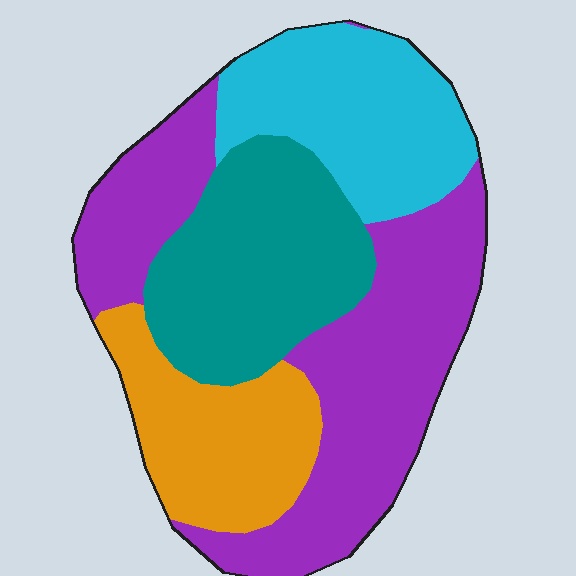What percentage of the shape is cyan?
Cyan covers 21% of the shape.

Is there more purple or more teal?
Purple.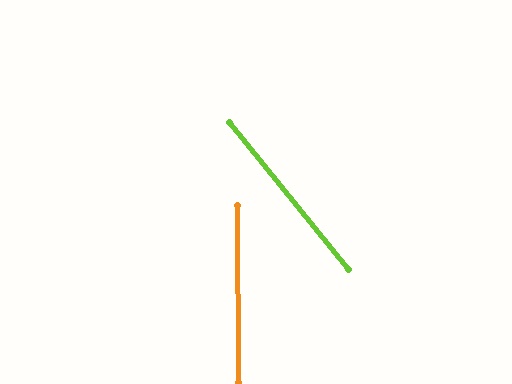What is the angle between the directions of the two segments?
Approximately 39 degrees.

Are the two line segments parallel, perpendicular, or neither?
Neither parallel nor perpendicular — they differ by about 39°.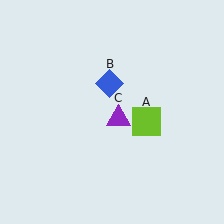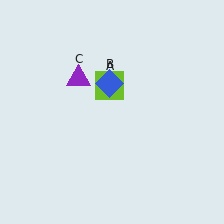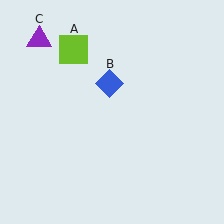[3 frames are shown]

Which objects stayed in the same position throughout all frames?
Blue diamond (object B) remained stationary.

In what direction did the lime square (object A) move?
The lime square (object A) moved up and to the left.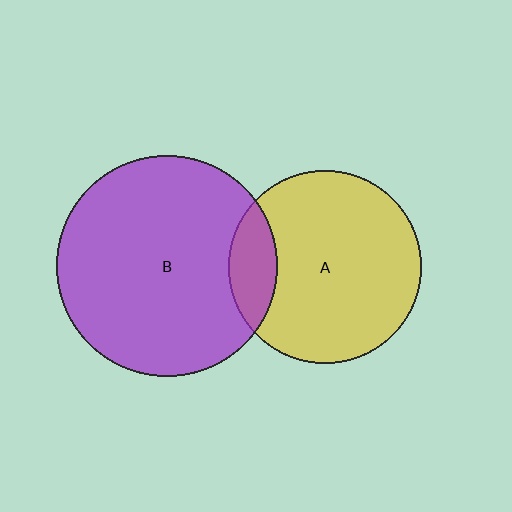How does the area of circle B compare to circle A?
Approximately 1.3 times.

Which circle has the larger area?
Circle B (purple).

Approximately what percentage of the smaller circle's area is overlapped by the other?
Approximately 15%.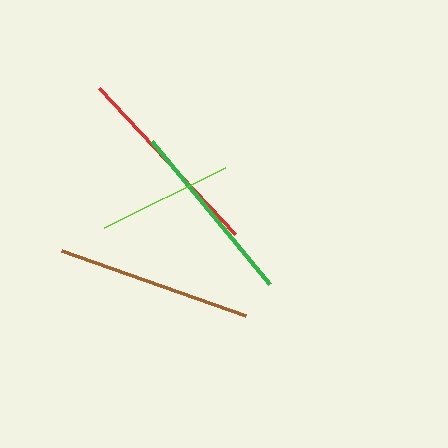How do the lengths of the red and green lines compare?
The red and green lines are approximately the same length.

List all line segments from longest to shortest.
From longest to shortest: red, brown, green, lime.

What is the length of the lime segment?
The lime segment is approximately 135 pixels long.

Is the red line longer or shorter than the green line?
The red line is longer than the green line.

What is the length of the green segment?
The green segment is approximately 185 pixels long.